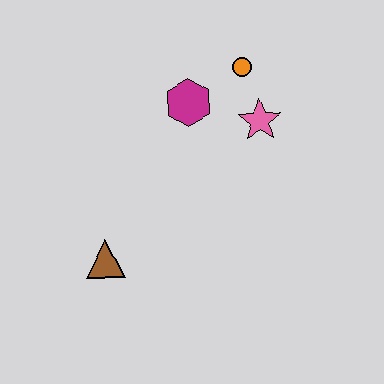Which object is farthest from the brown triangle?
The orange circle is farthest from the brown triangle.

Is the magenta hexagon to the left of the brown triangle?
No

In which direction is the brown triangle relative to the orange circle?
The brown triangle is below the orange circle.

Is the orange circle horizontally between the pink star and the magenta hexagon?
Yes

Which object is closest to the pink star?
The orange circle is closest to the pink star.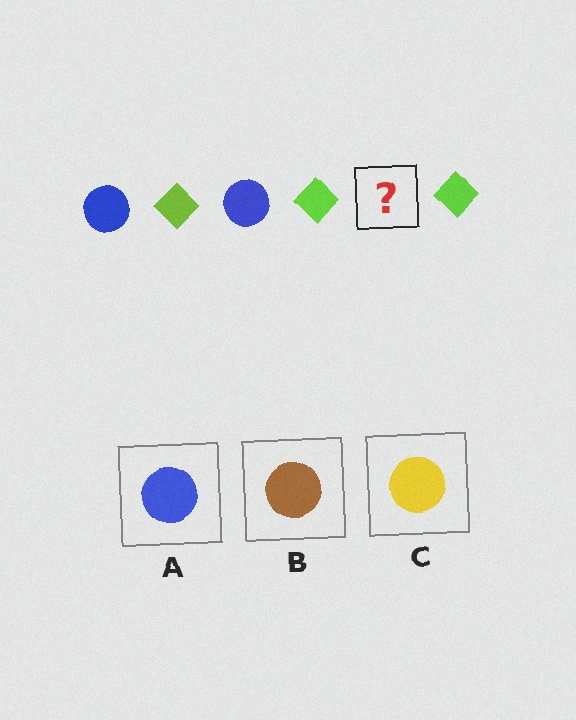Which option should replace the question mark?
Option A.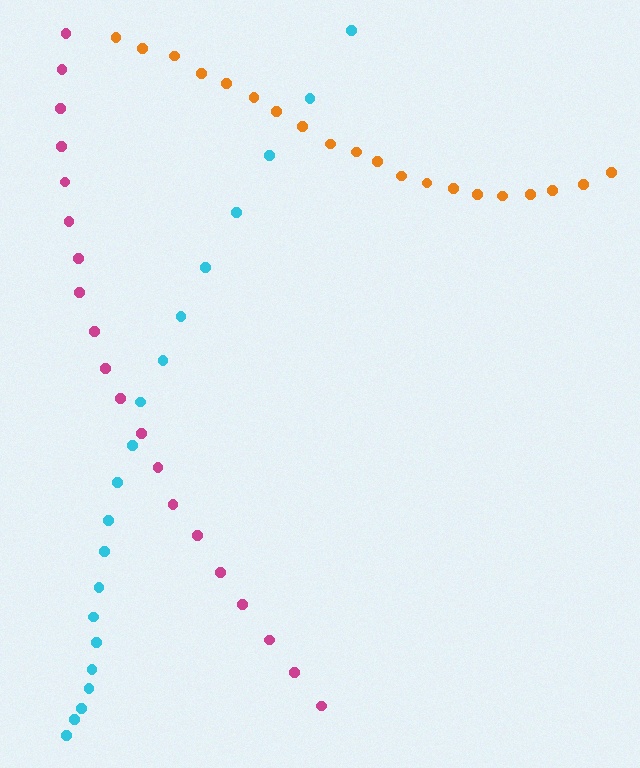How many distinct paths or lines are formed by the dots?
There are 3 distinct paths.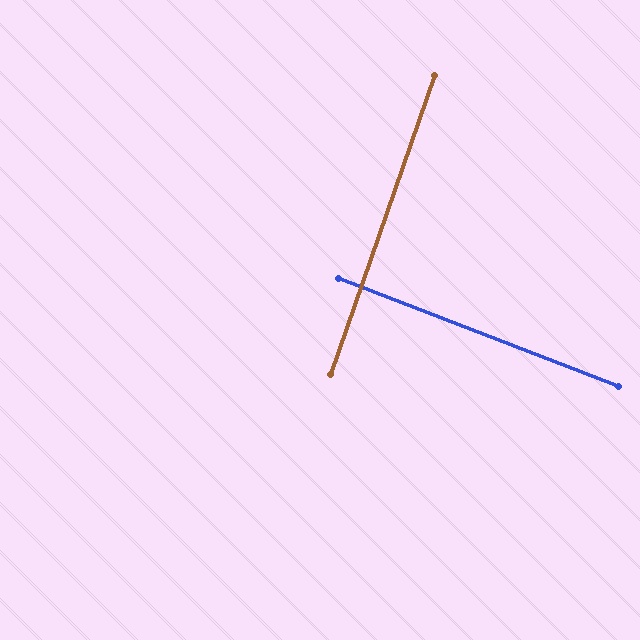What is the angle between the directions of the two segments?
Approximately 88 degrees.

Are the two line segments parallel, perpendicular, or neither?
Perpendicular — they meet at approximately 88°.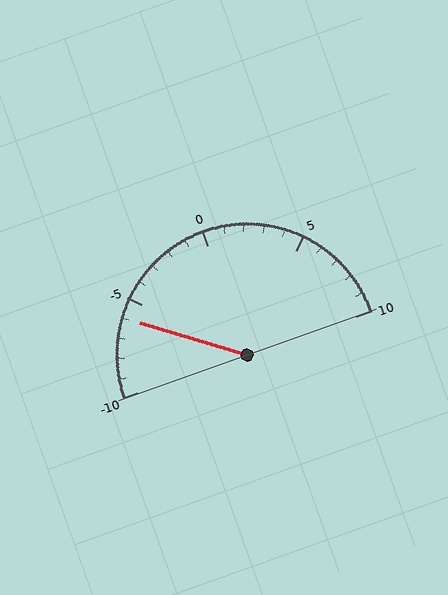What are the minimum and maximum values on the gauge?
The gauge ranges from -10 to 10.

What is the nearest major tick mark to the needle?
The nearest major tick mark is -5.